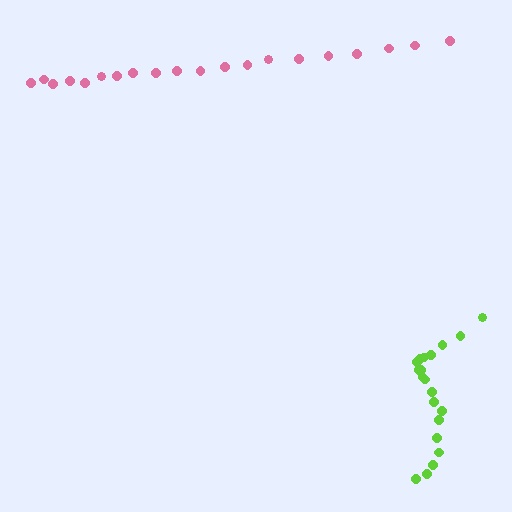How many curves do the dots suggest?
There are 2 distinct paths.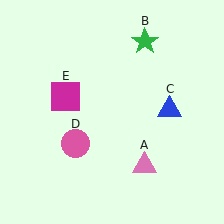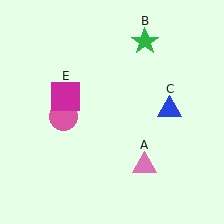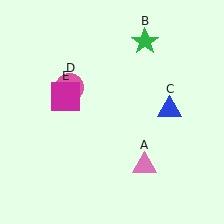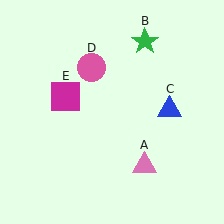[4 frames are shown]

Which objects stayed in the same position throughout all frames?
Pink triangle (object A) and green star (object B) and blue triangle (object C) and magenta square (object E) remained stationary.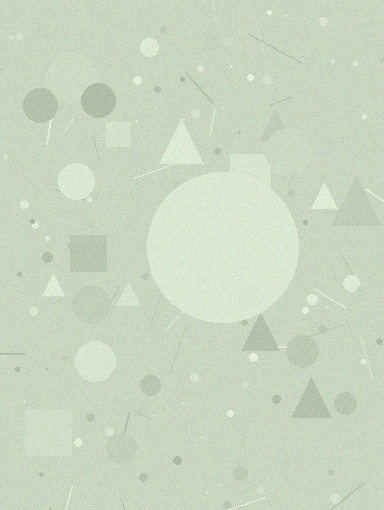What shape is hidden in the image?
A circle is hidden in the image.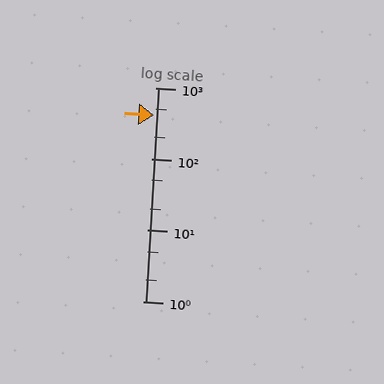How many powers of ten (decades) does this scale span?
The scale spans 3 decades, from 1 to 1000.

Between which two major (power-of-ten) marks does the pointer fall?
The pointer is between 100 and 1000.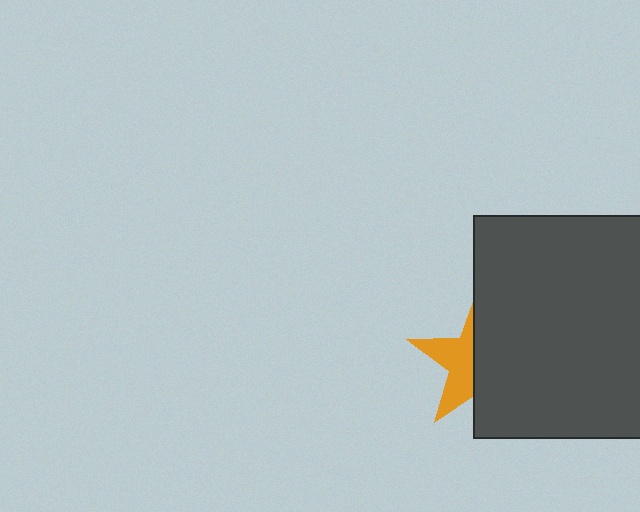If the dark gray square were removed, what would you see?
You would see the complete orange star.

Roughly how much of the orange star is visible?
A small part of it is visible (roughly 43%).